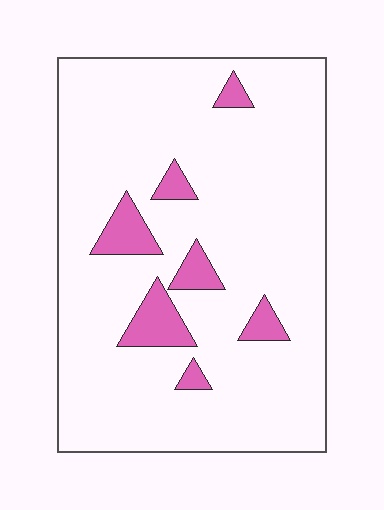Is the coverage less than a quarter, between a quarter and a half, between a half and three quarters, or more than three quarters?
Less than a quarter.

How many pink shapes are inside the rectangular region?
7.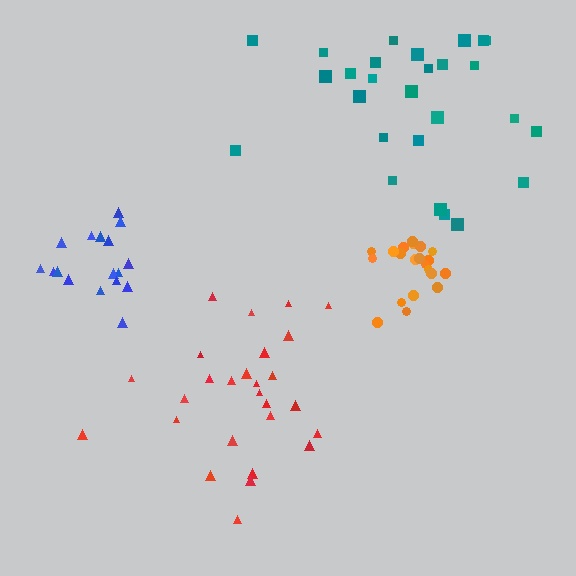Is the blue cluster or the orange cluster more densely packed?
Orange.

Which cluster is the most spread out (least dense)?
Teal.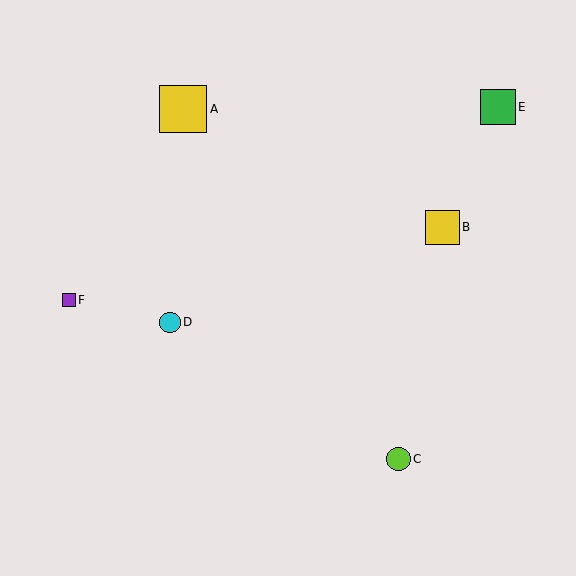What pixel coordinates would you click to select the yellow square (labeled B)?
Click at (442, 227) to select the yellow square B.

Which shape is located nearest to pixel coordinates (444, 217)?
The yellow square (labeled B) at (442, 227) is nearest to that location.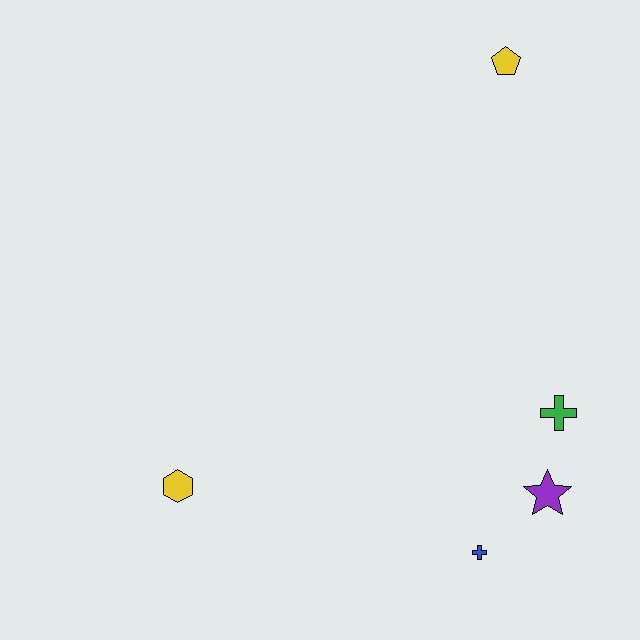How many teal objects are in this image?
There are no teal objects.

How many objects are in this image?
There are 5 objects.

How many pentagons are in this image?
There is 1 pentagon.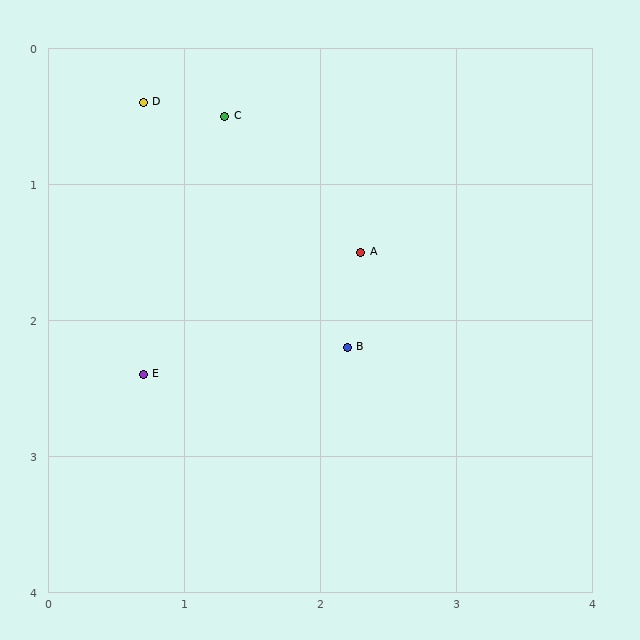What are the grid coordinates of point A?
Point A is at approximately (2.3, 1.5).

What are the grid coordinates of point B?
Point B is at approximately (2.2, 2.2).